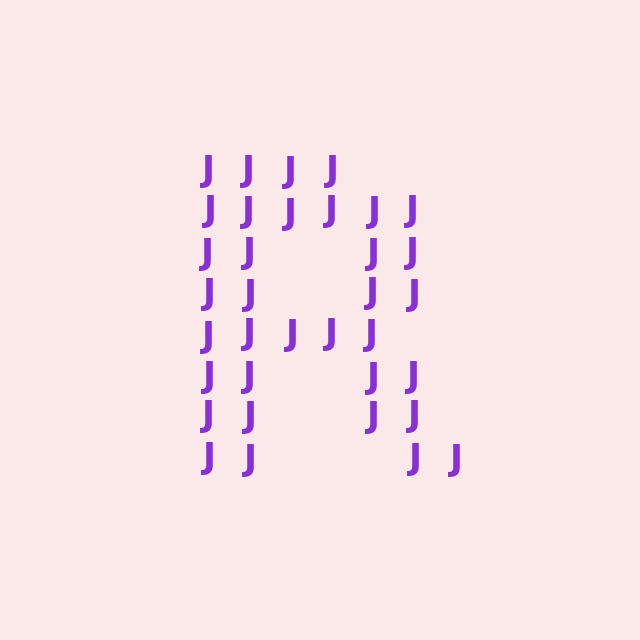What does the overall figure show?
The overall figure shows the letter R.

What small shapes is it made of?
It is made of small letter J's.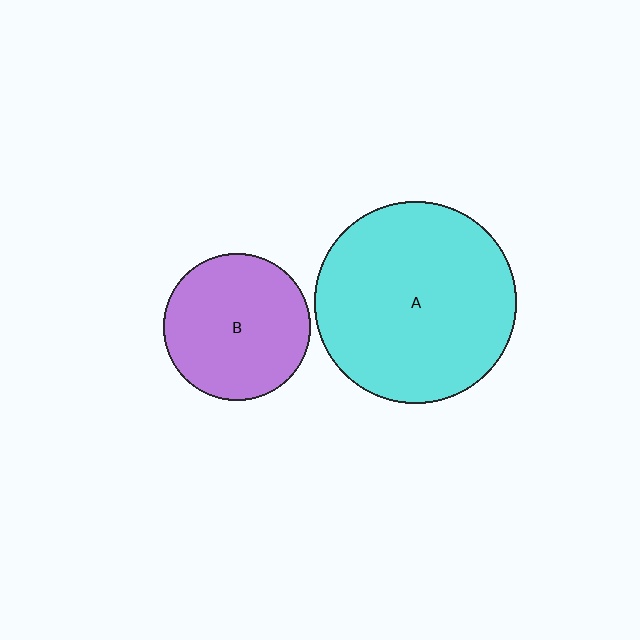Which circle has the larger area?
Circle A (cyan).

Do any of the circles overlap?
No, none of the circles overlap.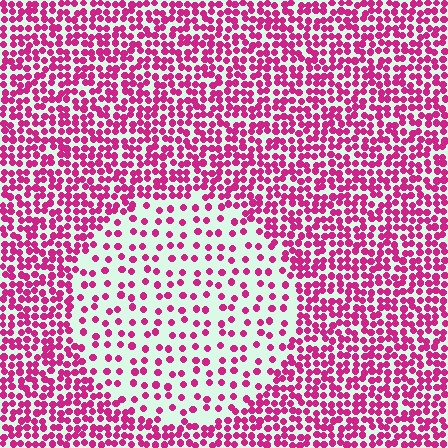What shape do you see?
I see a circle.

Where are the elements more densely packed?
The elements are more densely packed outside the circle boundary.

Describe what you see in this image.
The image contains small magenta elements arranged at two different densities. A circle-shaped region is visible where the elements are less densely packed than the surrounding area.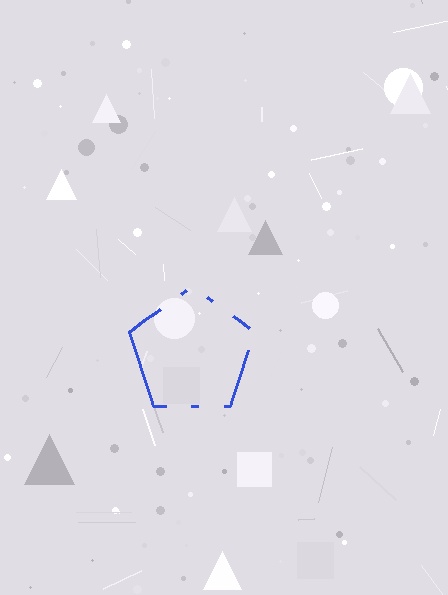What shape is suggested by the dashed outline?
The dashed outline suggests a pentagon.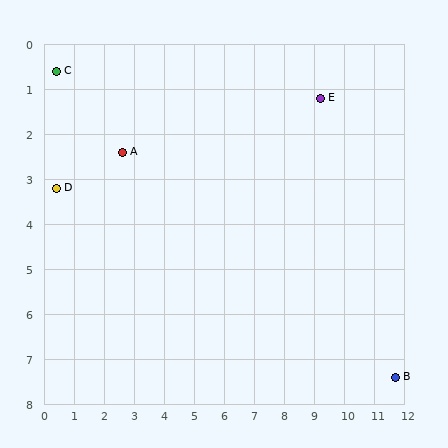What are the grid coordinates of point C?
Point C is at approximately (0.4, 0.6).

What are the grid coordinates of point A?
Point A is at approximately (2.6, 2.4).